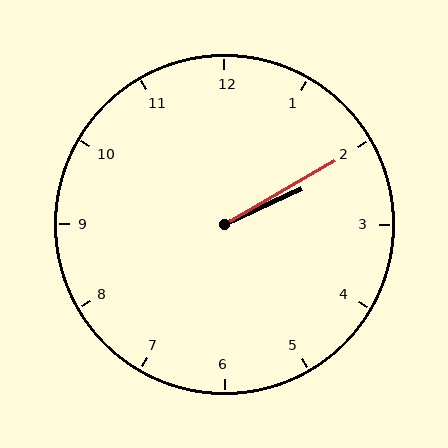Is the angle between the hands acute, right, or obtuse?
It is acute.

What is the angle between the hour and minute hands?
Approximately 5 degrees.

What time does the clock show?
2:10.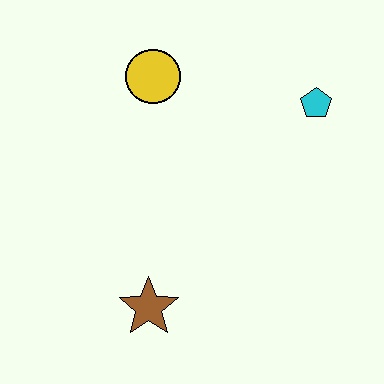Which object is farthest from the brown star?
The cyan pentagon is farthest from the brown star.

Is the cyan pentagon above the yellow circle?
No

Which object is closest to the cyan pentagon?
The yellow circle is closest to the cyan pentagon.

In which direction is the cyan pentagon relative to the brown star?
The cyan pentagon is above the brown star.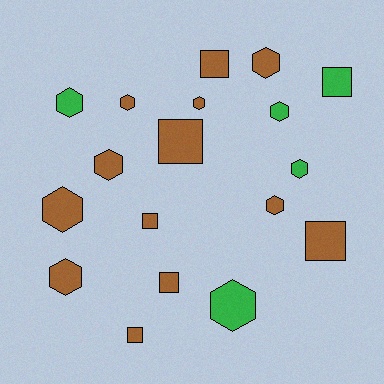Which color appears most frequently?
Brown, with 13 objects.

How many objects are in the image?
There are 18 objects.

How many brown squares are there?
There are 6 brown squares.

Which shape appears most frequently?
Hexagon, with 11 objects.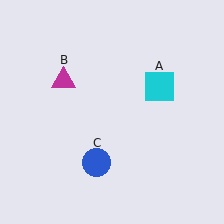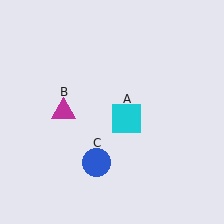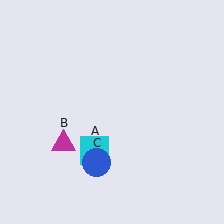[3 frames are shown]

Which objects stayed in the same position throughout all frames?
Blue circle (object C) remained stationary.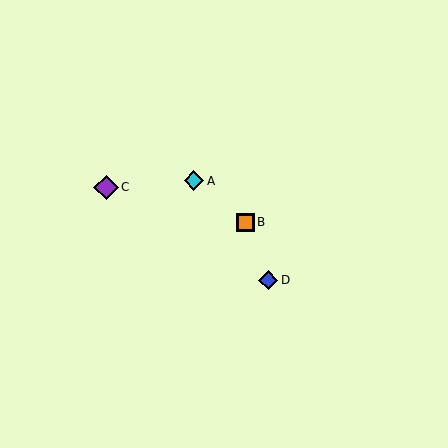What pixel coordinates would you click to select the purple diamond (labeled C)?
Click at (106, 187) to select the purple diamond C.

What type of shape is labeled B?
Shape B is an orange square.